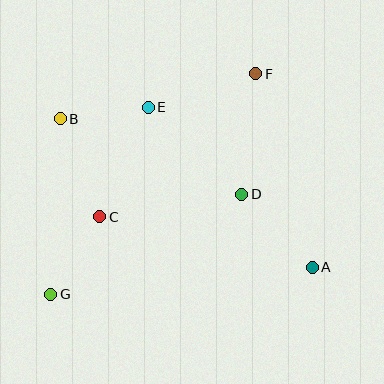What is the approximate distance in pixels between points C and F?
The distance between C and F is approximately 212 pixels.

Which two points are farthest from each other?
Points F and G are farthest from each other.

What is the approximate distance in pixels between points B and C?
The distance between B and C is approximately 106 pixels.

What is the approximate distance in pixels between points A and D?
The distance between A and D is approximately 101 pixels.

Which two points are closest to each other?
Points B and E are closest to each other.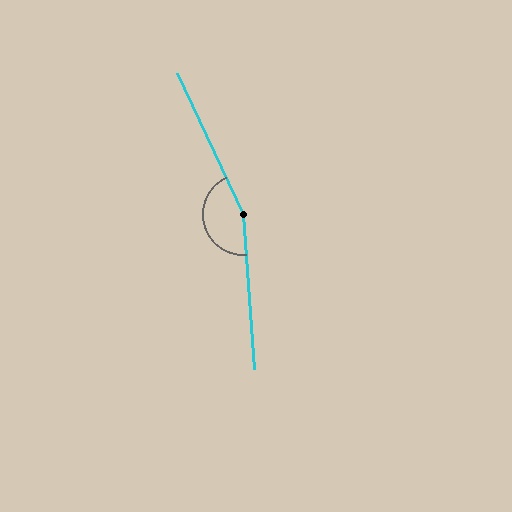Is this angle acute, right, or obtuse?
It is obtuse.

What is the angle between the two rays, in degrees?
Approximately 159 degrees.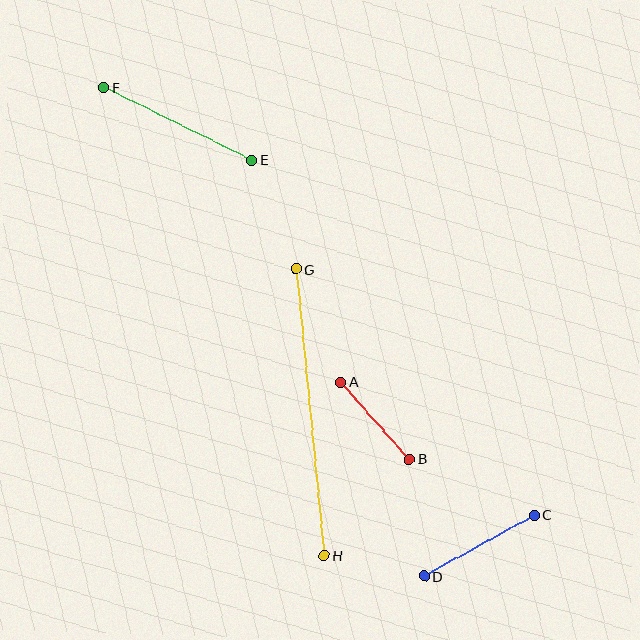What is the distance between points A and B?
The distance is approximately 104 pixels.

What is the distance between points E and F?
The distance is approximately 164 pixels.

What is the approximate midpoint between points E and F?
The midpoint is at approximately (178, 124) pixels.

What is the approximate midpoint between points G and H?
The midpoint is at approximately (310, 412) pixels.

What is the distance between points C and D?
The distance is approximately 126 pixels.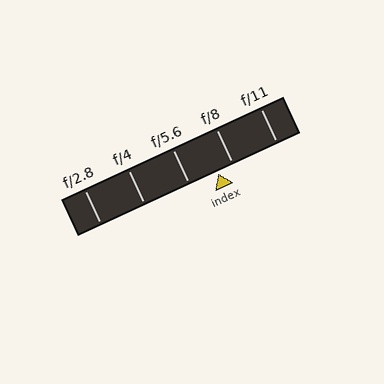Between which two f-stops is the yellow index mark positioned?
The index mark is between f/5.6 and f/8.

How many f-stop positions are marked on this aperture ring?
There are 5 f-stop positions marked.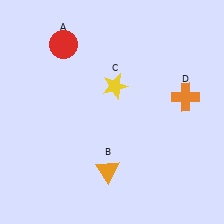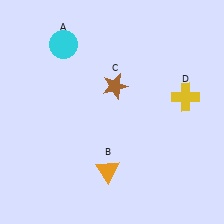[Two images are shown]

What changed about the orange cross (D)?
In Image 1, D is orange. In Image 2, it changed to yellow.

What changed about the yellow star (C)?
In Image 1, C is yellow. In Image 2, it changed to brown.